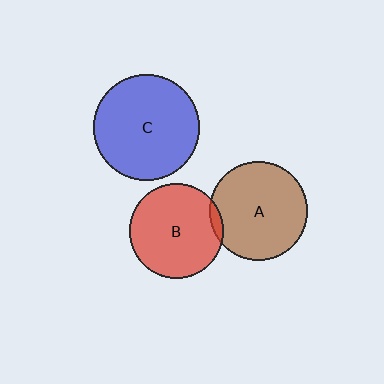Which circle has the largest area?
Circle C (blue).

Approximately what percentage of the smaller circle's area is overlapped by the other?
Approximately 5%.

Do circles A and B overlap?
Yes.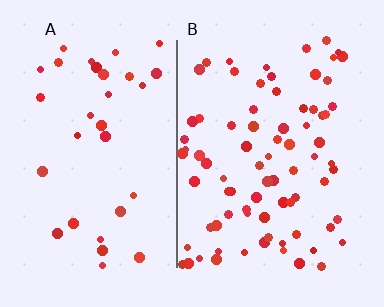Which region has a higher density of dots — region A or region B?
B (the right).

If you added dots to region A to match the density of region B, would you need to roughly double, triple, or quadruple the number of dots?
Approximately double.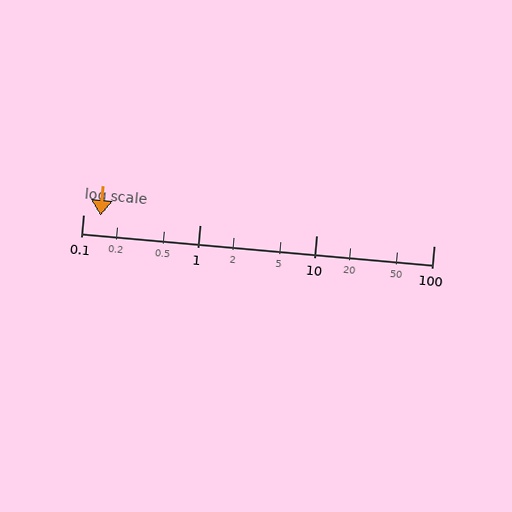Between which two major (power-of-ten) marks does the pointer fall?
The pointer is between 0.1 and 1.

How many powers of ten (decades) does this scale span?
The scale spans 3 decades, from 0.1 to 100.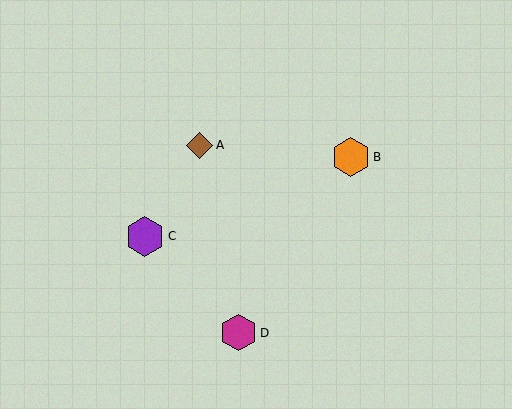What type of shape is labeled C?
Shape C is a purple hexagon.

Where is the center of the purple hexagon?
The center of the purple hexagon is at (145, 236).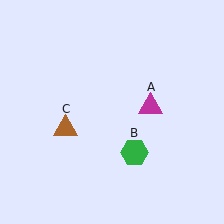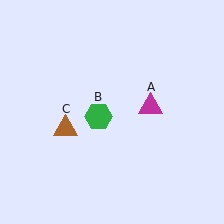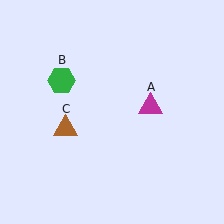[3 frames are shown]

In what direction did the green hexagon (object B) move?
The green hexagon (object B) moved up and to the left.